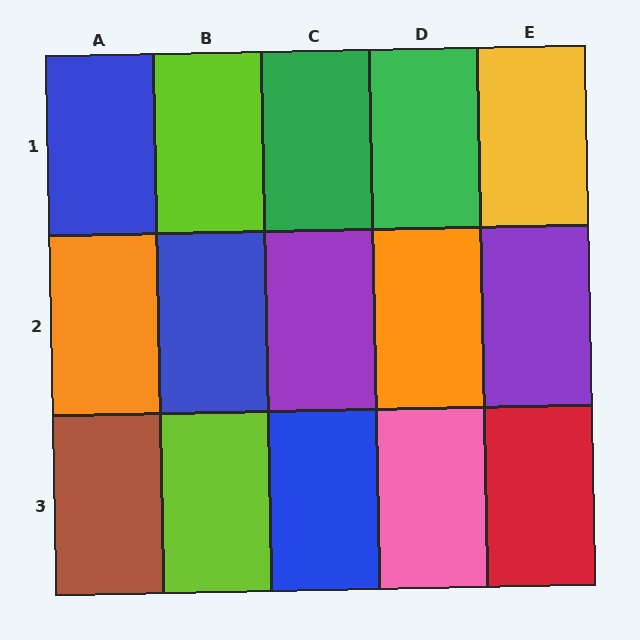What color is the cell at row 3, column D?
Pink.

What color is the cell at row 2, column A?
Orange.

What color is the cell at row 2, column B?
Blue.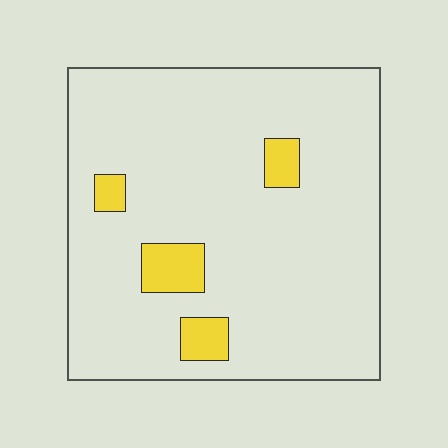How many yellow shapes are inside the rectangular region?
4.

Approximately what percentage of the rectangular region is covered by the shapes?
Approximately 10%.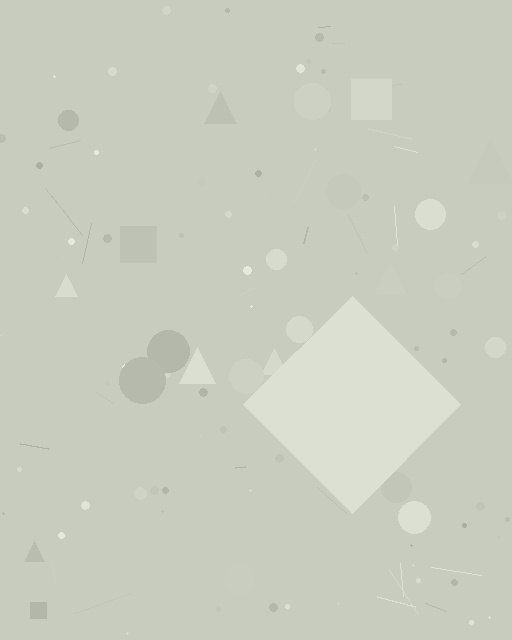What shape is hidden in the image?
A diamond is hidden in the image.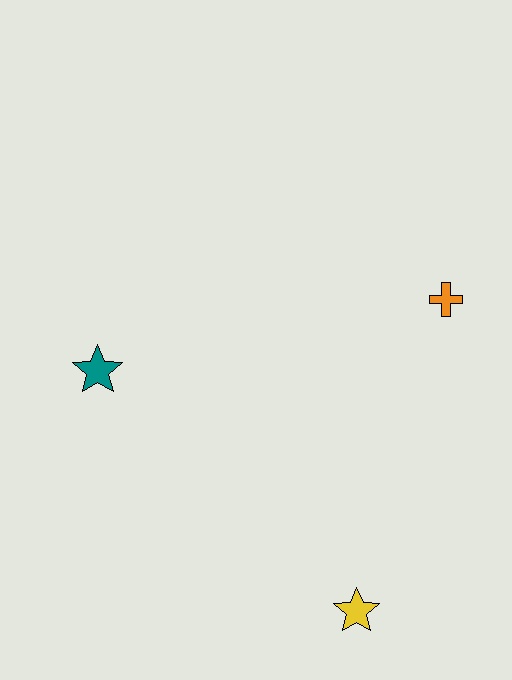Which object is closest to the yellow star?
The orange cross is closest to the yellow star.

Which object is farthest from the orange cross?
The teal star is farthest from the orange cross.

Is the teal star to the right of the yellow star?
No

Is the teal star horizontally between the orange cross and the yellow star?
No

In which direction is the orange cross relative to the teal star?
The orange cross is to the right of the teal star.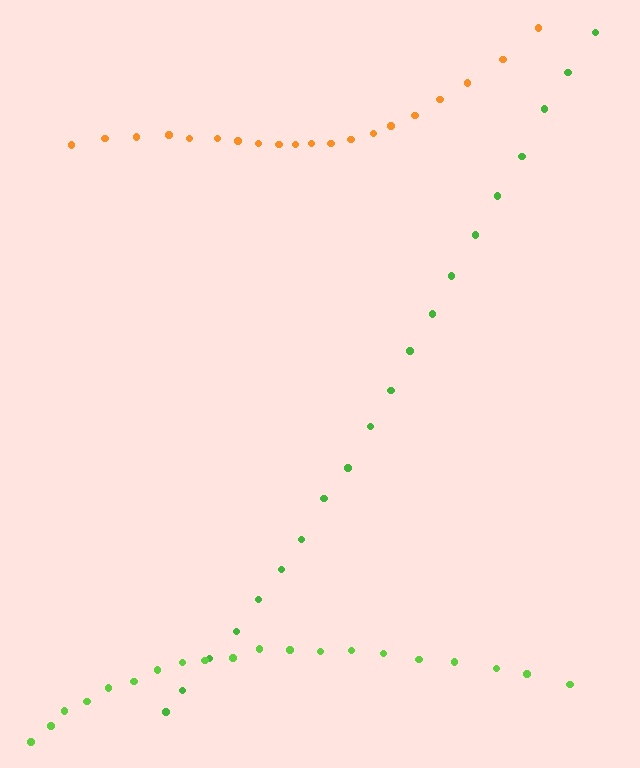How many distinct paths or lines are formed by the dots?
There are 3 distinct paths.